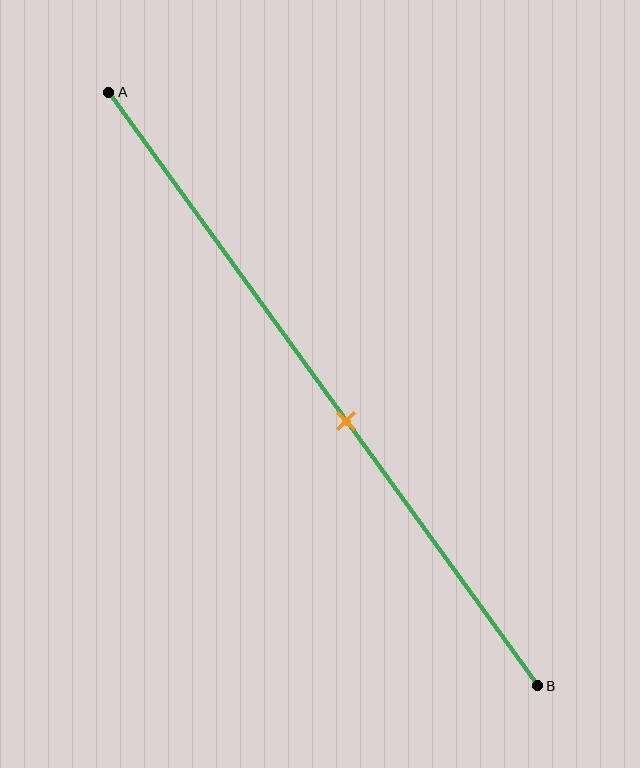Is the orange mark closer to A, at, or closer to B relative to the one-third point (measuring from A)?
The orange mark is closer to point B than the one-third point of segment AB.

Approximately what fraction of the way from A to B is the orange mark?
The orange mark is approximately 55% of the way from A to B.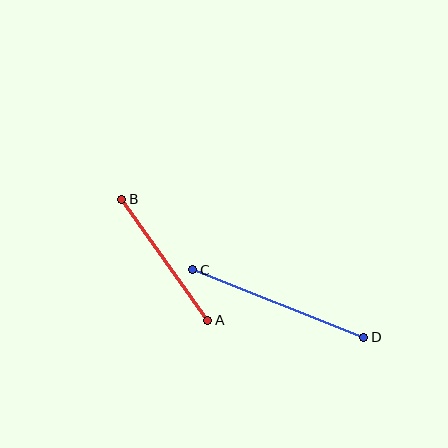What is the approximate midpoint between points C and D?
The midpoint is at approximately (278, 303) pixels.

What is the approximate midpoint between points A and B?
The midpoint is at approximately (165, 260) pixels.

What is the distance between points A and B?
The distance is approximately 148 pixels.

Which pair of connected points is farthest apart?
Points C and D are farthest apart.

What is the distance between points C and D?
The distance is approximately 184 pixels.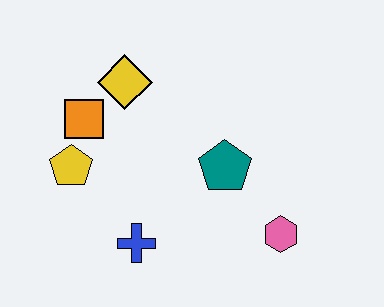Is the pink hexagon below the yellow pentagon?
Yes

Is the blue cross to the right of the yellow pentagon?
Yes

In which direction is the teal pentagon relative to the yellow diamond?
The teal pentagon is to the right of the yellow diamond.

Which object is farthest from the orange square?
The pink hexagon is farthest from the orange square.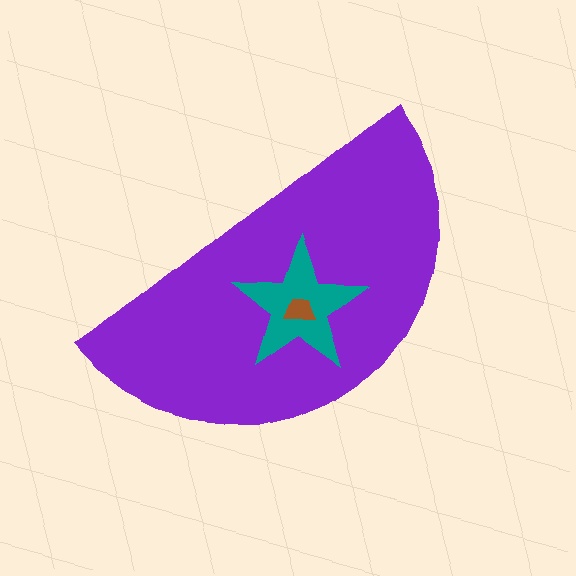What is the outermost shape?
The purple semicircle.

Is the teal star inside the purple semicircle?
Yes.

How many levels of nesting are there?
3.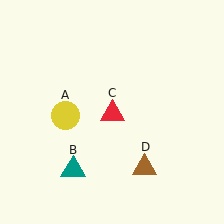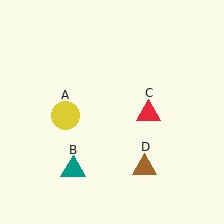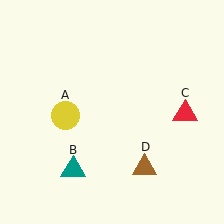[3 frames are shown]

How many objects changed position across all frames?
1 object changed position: red triangle (object C).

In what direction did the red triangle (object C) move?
The red triangle (object C) moved right.